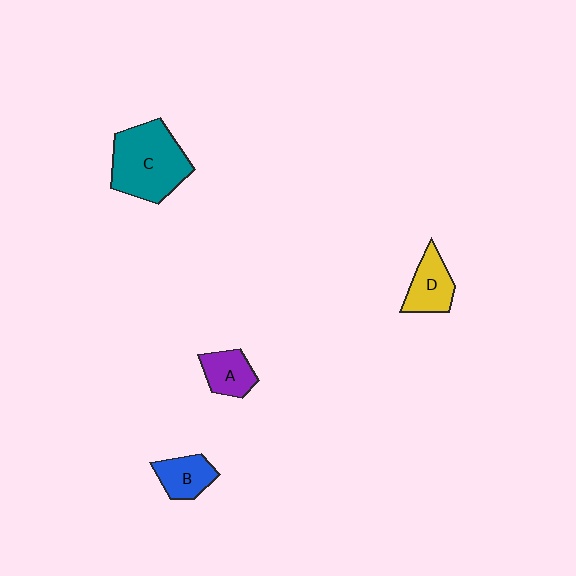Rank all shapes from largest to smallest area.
From largest to smallest: C (teal), D (yellow), B (blue), A (purple).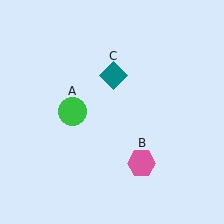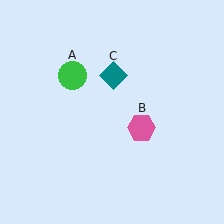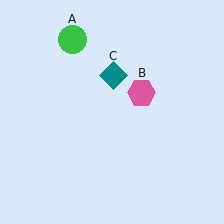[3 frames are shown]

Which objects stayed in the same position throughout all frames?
Teal diamond (object C) remained stationary.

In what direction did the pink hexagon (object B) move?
The pink hexagon (object B) moved up.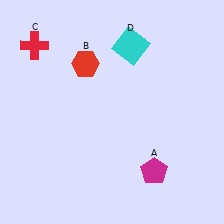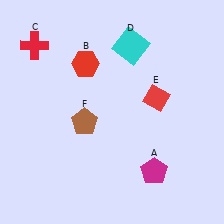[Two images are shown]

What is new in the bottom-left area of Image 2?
A brown pentagon (F) was added in the bottom-left area of Image 2.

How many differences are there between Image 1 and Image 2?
There are 2 differences between the two images.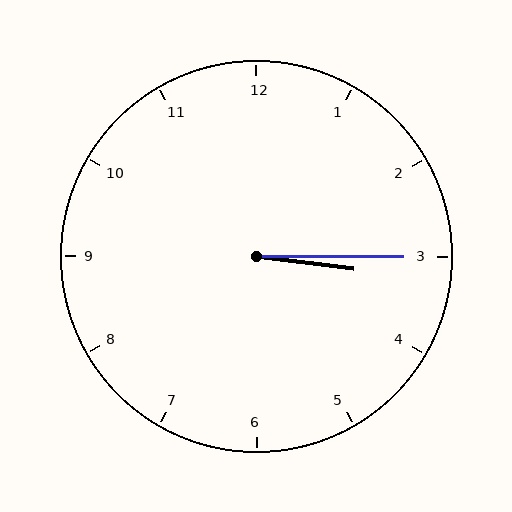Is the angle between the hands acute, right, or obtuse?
It is acute.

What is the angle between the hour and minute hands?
Approximately 8 degrees.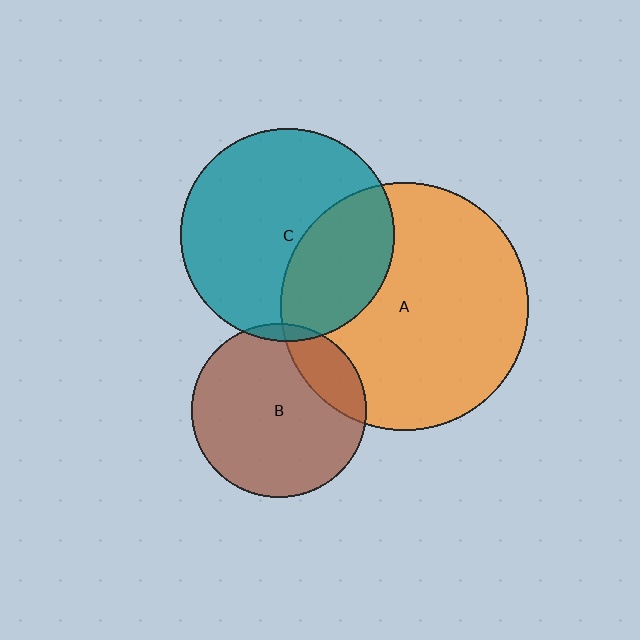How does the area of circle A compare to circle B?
Approximately 2.0 times.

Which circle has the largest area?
Circle A (orange).